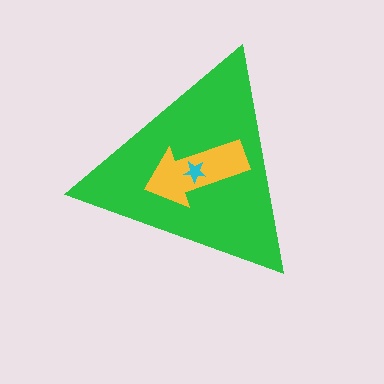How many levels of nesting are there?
3.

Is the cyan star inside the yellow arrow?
Yes.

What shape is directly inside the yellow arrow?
The cyan star.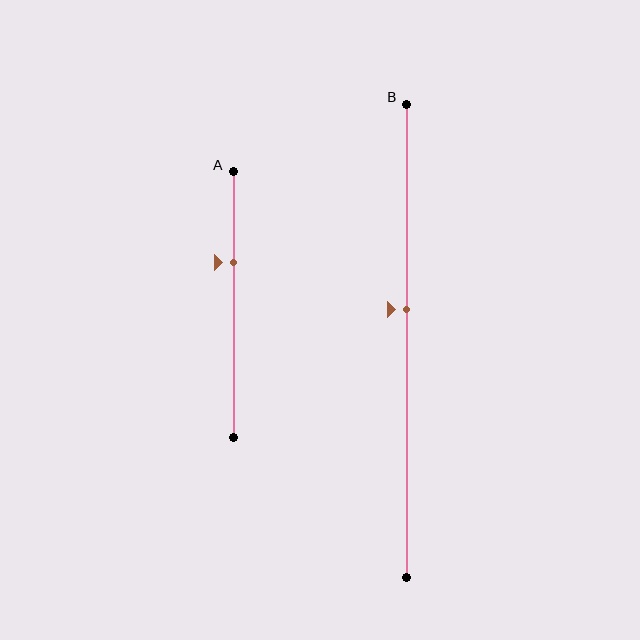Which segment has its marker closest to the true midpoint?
Segment B has its marker closest to the true midpoint.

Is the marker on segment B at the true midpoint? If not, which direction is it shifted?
No, the marker on segment B is shifted upward by about 7% of the segment length.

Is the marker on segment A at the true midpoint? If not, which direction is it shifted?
No, the marker on segment A is shifted upward by about 16% of the segment length.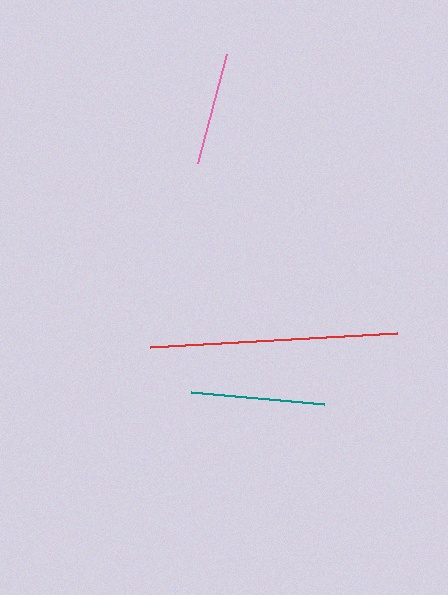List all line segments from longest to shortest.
From longest to shortest: red, teal, pink.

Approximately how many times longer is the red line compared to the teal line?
The red line is approximately 1.9 times the length of the teal line.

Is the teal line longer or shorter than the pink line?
The teal line is longer than the pink line.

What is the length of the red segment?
The red segment is approximately 247 pixels long.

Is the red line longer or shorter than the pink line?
The red line is longer than the pink line.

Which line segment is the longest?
The red line is the longest at approximately 247 pixels.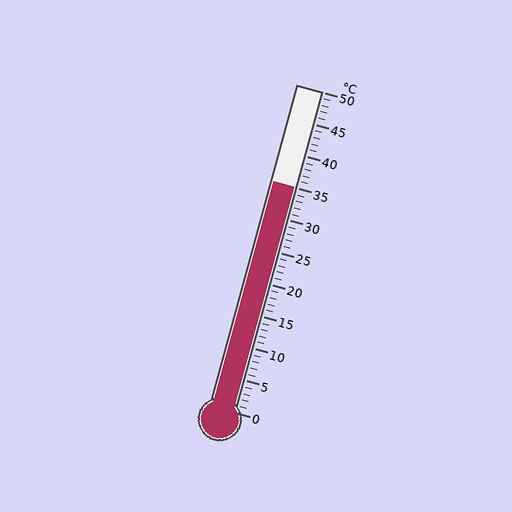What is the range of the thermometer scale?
The thermometer scale ranges from 0°C to 50°C.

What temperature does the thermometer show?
The thermometer shows approximately 35°C.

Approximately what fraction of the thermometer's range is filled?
The thermometer is filled to approximately 70% of its range.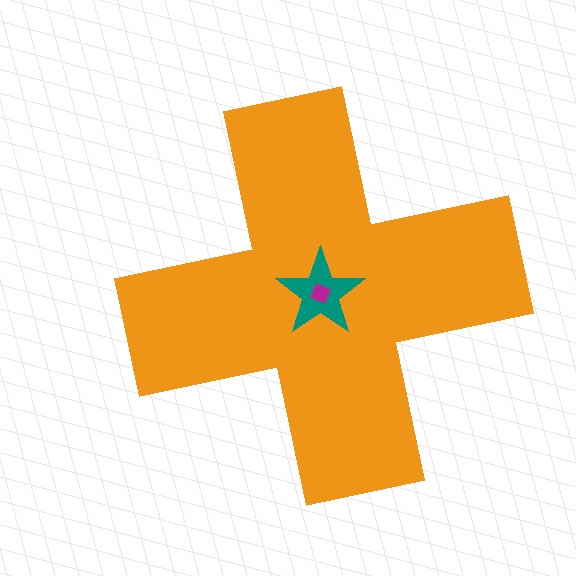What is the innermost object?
The magenta diamond.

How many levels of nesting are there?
3.